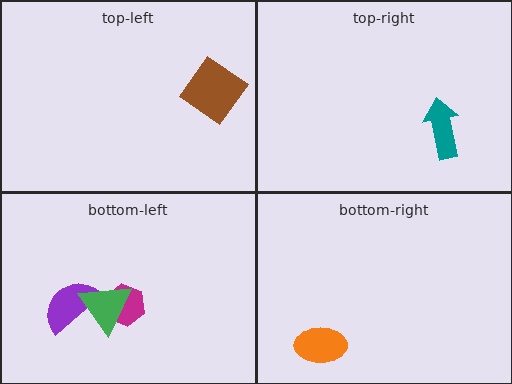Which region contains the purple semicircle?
The bottom-left region.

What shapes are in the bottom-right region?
The orange ellipse.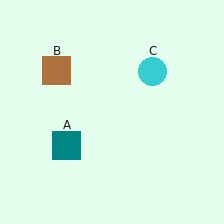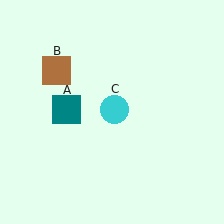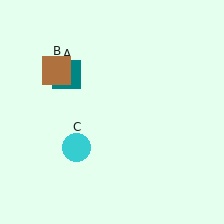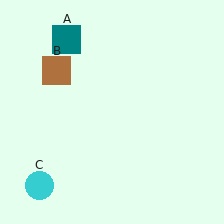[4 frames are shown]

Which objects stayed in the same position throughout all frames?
Brown square (object B) remained stationary.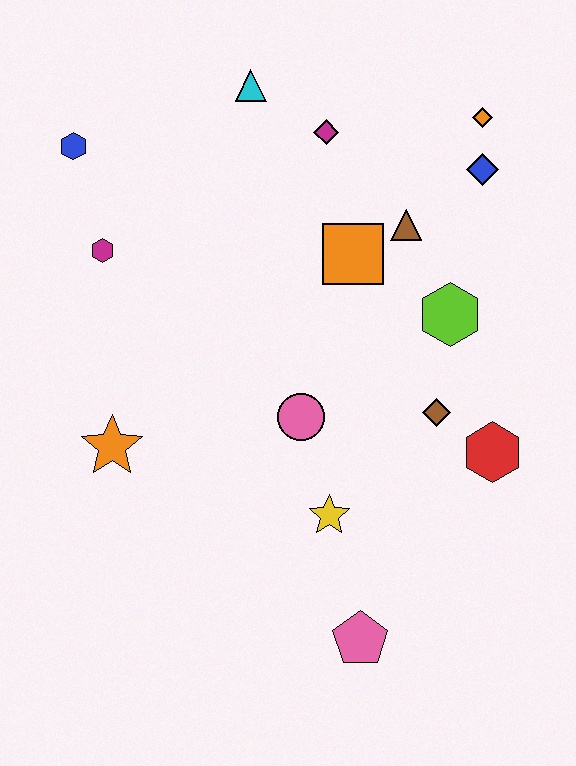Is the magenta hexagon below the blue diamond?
Yes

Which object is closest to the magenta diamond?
The cyan triangle is closest to the magenta diamond.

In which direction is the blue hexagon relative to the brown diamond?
The blue hexagon is to the left of the brown diamond.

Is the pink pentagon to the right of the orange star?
Yes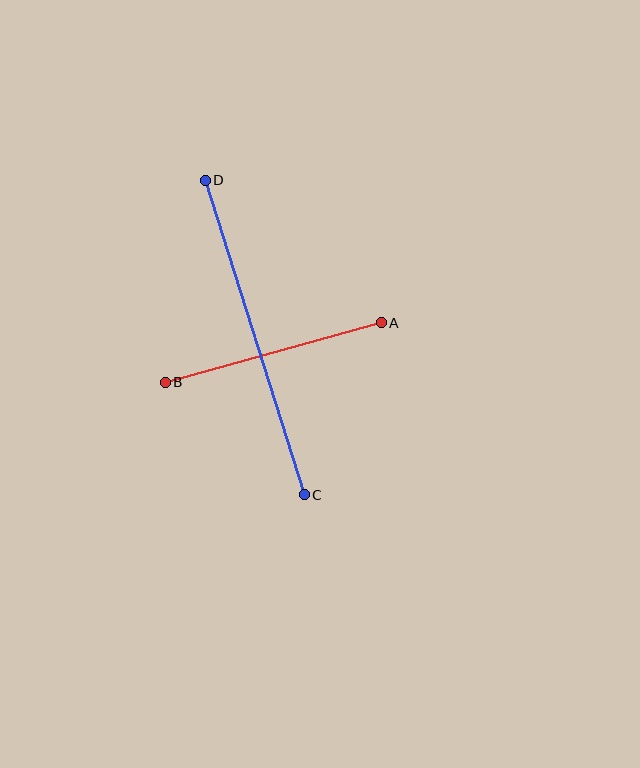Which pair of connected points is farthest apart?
Points C and D are farthest apart.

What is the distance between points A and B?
The distance is approximately 224 pixels.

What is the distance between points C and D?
The distance is approximately 330 pixels.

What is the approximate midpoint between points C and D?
The midpoint is at approximately (255, 338) pixels.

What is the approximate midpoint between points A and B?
The midpoint is at approximately (273, 352) pixels.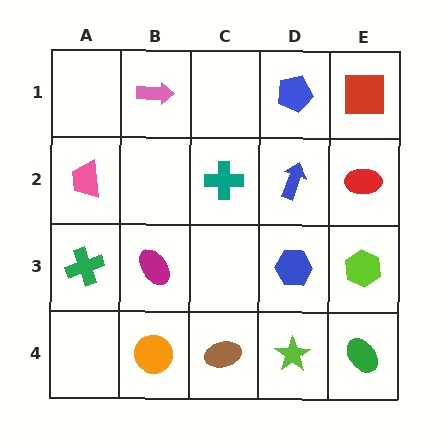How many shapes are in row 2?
4 shapes.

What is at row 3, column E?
A lime hexagon.